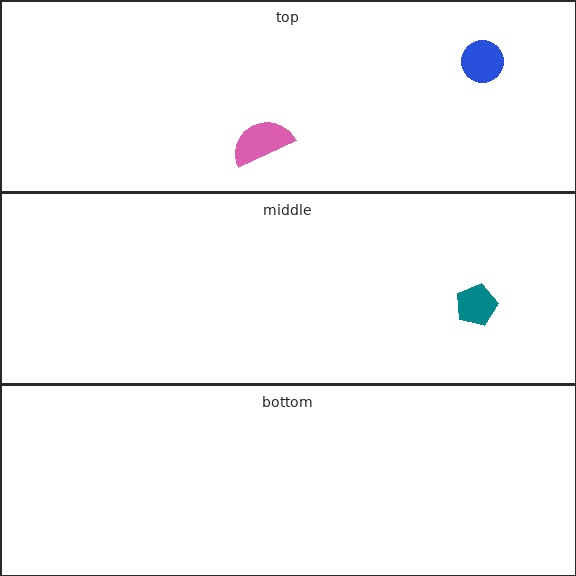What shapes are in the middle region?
The teal pentagon.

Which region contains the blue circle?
The top region.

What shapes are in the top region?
The pink semicircle, the blue circle.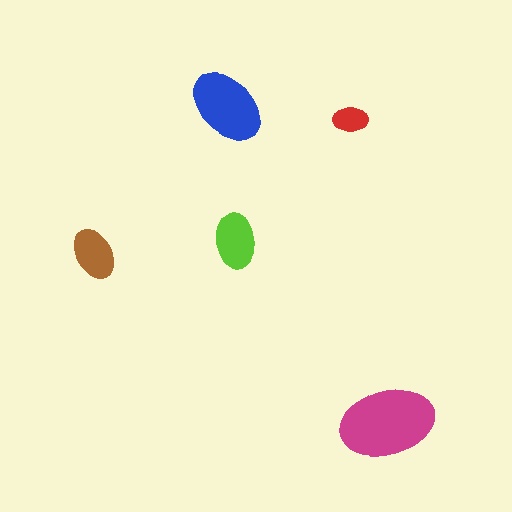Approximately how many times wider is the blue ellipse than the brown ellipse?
About 1.5 times wider.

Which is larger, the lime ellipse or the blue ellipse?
The blue one.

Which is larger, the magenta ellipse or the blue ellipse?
The magenta one.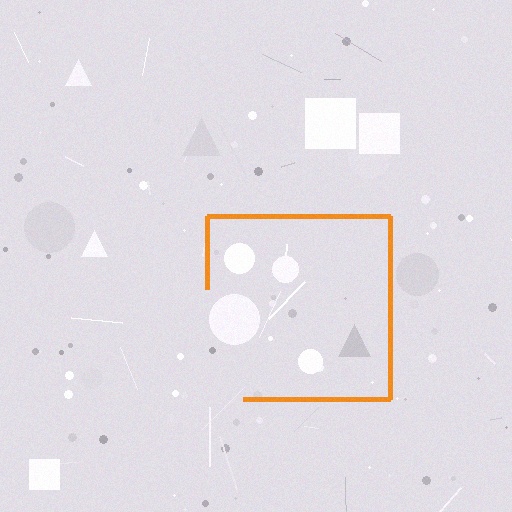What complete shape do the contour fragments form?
The contour fragments form a square.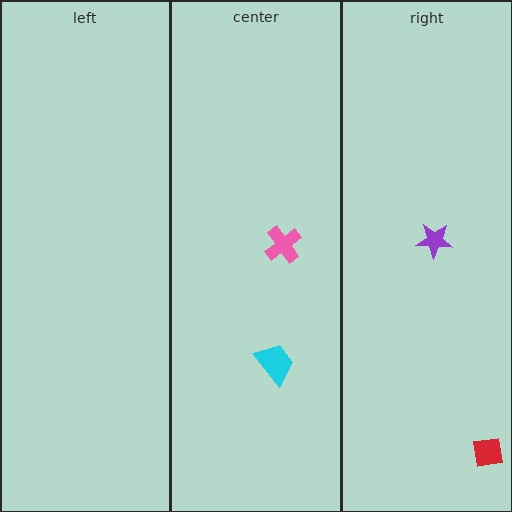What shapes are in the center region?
The cyan trapezoid, the pink cross.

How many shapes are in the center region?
2.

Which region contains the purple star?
The right region.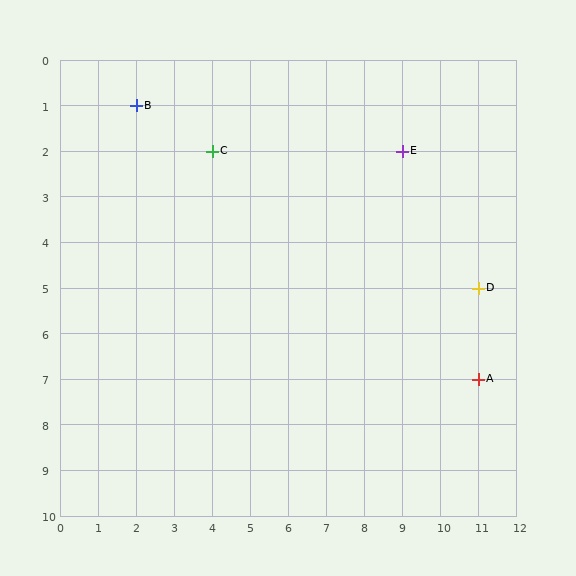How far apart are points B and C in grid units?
Points B and C are 2 columns and 1 row apart (about 2.2 grid units diagonally).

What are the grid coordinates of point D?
Point D is at grid coordinates (11, 5).